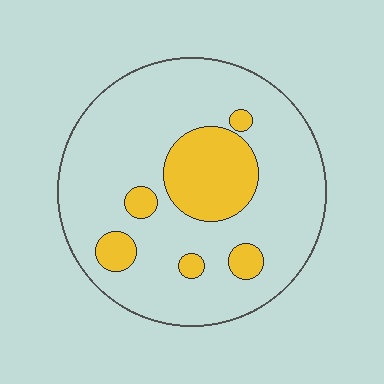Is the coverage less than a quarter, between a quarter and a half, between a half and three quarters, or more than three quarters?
Less than a quarter.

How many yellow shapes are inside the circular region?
6.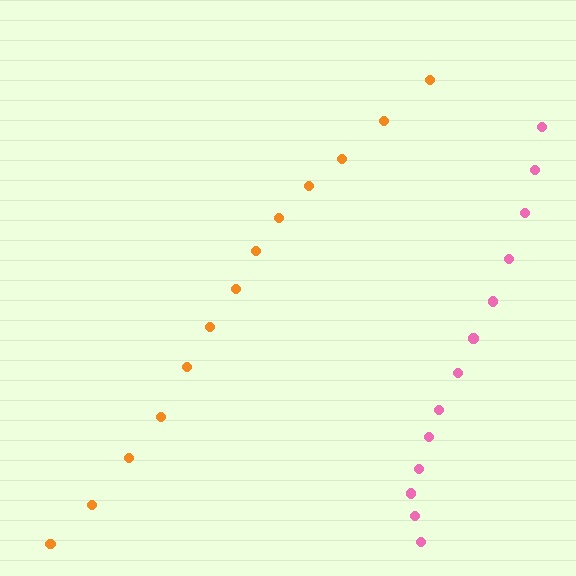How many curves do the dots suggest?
There are 2 distinct paths.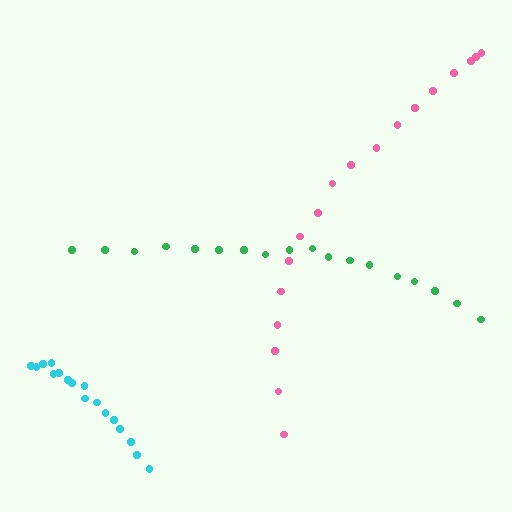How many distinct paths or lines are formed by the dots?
There are 3 distinct paths.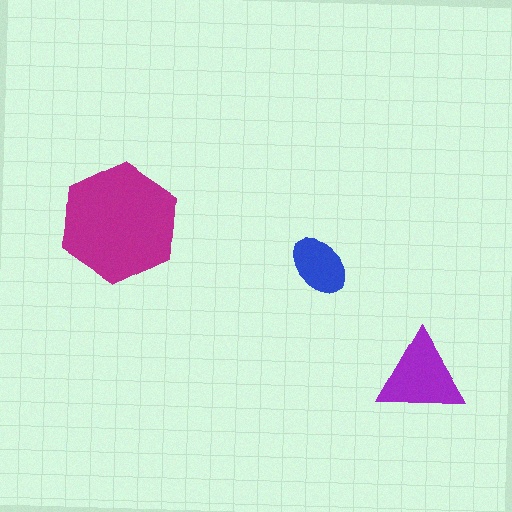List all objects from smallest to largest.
The blue ellipse, the purple triangle, the magenta hexagon.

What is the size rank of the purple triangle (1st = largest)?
2nd.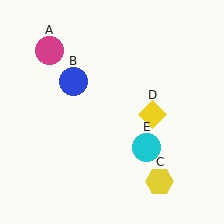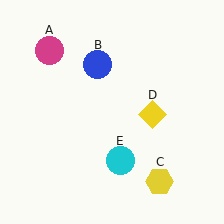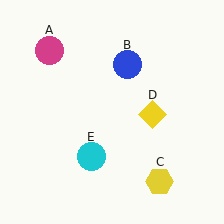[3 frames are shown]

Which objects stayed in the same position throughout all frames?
Magenta circle (object A) and yellow hexagon (object C) and yellow diamond (object D) remained stationary.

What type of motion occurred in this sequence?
The blue circle (object B), cyan circle (object E) rotated clockwise around the center of the scene.